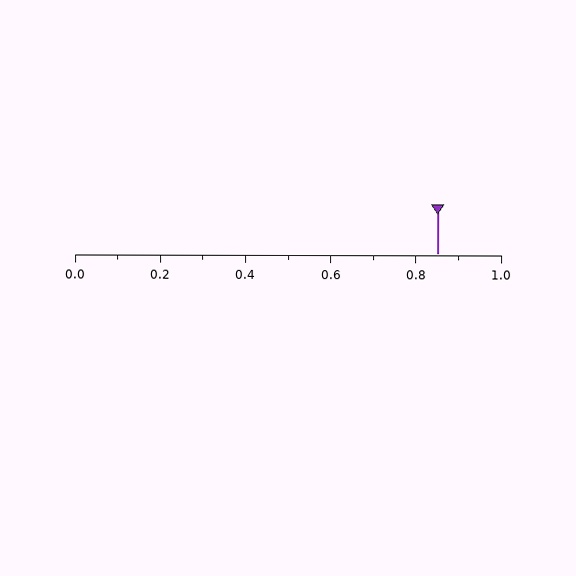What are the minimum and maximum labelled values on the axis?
The axis runs from 0.0 to 1.0.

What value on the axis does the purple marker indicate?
The marker indicates approximately 0.85.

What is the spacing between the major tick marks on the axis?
The major ticks are spaced 0.2 apart.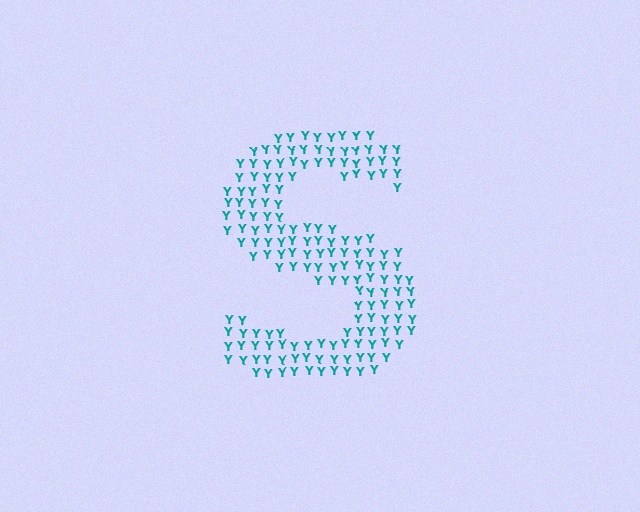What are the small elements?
The small elements are letter Y's.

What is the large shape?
The large shape is the letter S.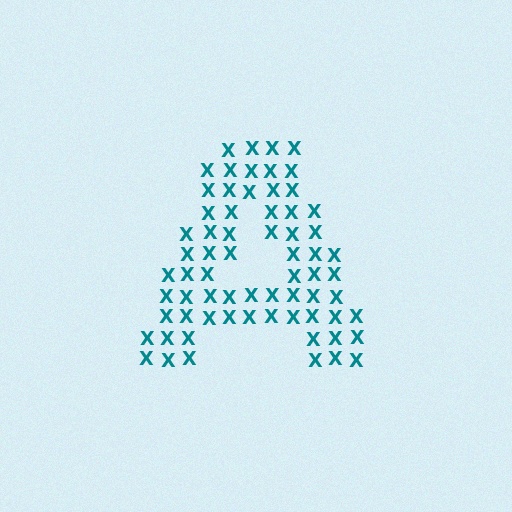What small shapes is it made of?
It is made of small letter X's.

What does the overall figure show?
The overall figure shows the letter A.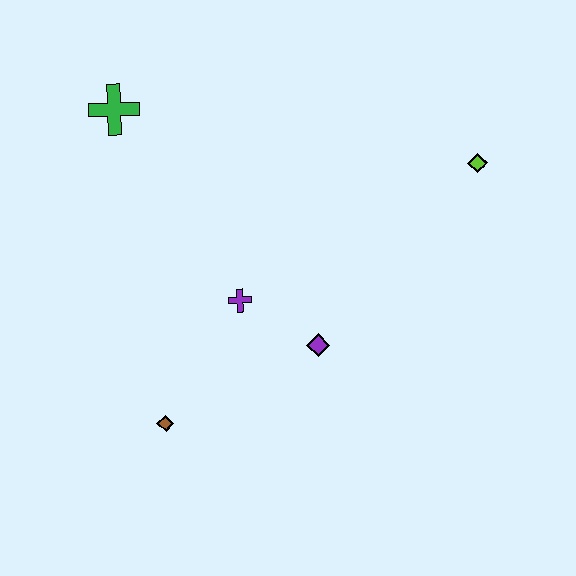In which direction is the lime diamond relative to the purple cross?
The lime diamond is to the right of the purple cross.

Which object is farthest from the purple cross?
The lime diamond is farthest from the purple cross.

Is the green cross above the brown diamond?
Yes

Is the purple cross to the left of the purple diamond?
Yes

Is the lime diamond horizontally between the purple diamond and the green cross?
No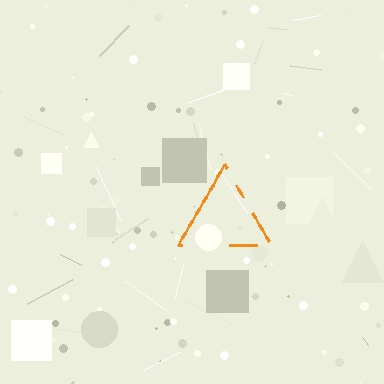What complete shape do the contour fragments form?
The contour fragments form a triangle.